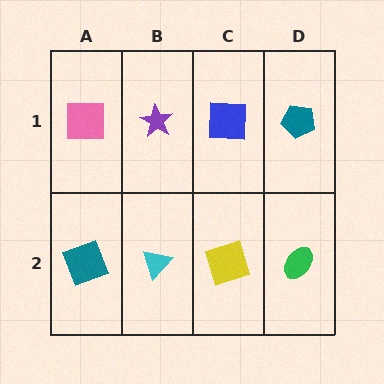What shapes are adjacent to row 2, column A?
A pink square (row 1, column A), a cyan triangle (row 2, column B).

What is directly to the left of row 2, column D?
A yellow square.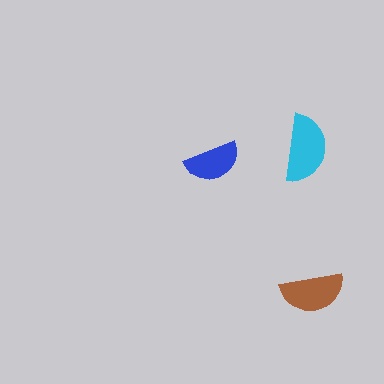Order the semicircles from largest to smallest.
the cyan one, the brown one, the blue one.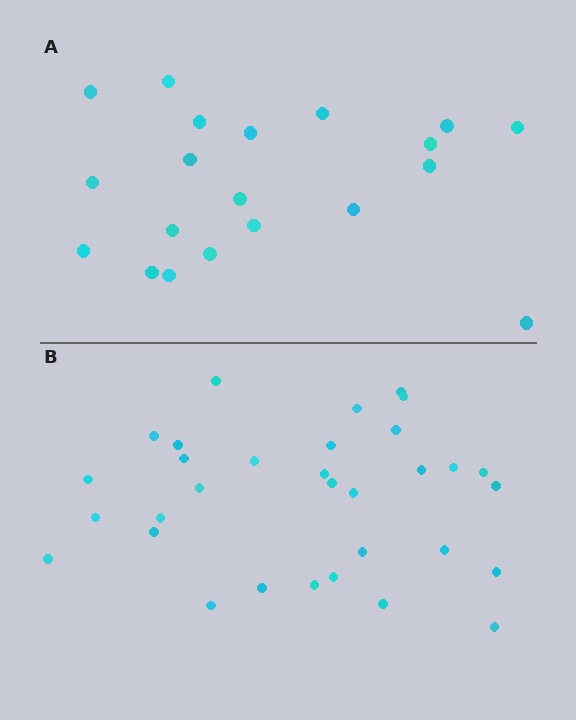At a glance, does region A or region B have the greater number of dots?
Region B (the bottom region) has more dots.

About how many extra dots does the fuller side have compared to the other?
Region B has roughly 12 or so more dots than region A.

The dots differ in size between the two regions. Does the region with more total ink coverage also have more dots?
No. Region A has more total ink coverage because its dots are larger, but region B actually contains more individual dots. Total area can be misleading — the number of items is what matters here.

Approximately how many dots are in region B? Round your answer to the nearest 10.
About 30 dots. (The exact count is 32, which rounds to 30.)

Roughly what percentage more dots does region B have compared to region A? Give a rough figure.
About 60% more.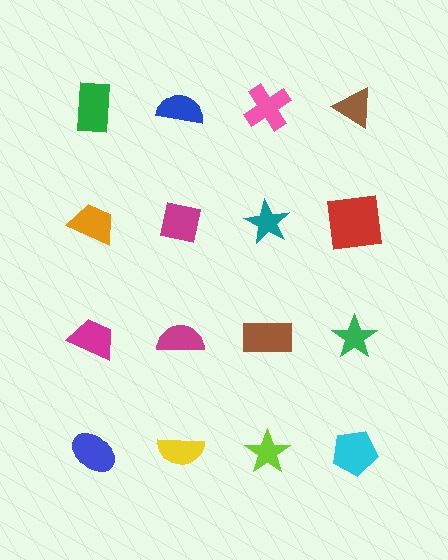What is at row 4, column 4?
A cyan pentagon.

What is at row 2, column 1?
An orange trapezoid.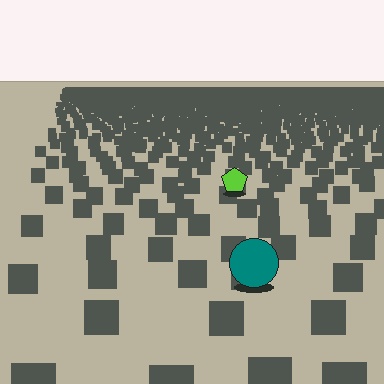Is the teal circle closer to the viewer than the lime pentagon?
Yes. The teal circle is closer — you can tell from the texture gradient: the ground texture is coarser near it.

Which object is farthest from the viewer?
The lime pentagon is farthest from the viewer. It appears smaller and the ground texture around it is denser.